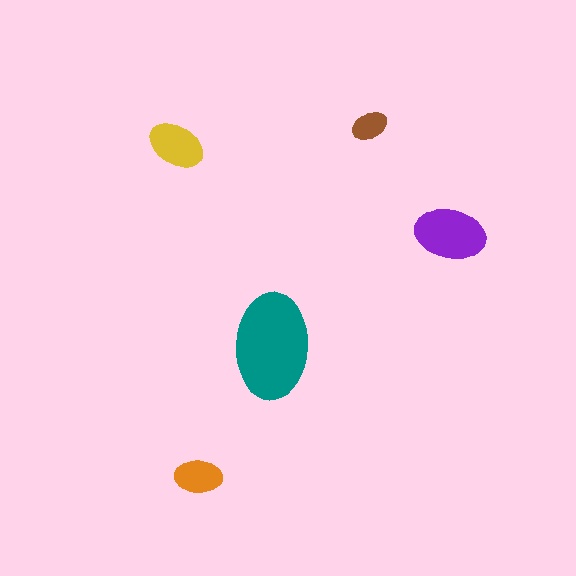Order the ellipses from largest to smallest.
the teal one, the purple one, the yellow one, the orange one, the brown one.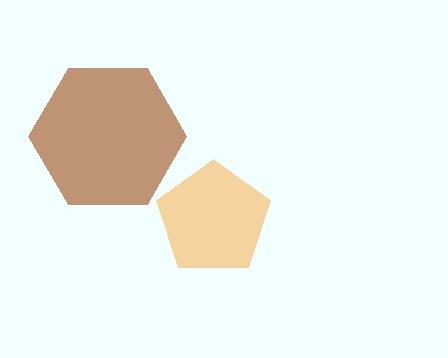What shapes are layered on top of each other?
The layered shapes are: a brown hexagon, an orange pentagon.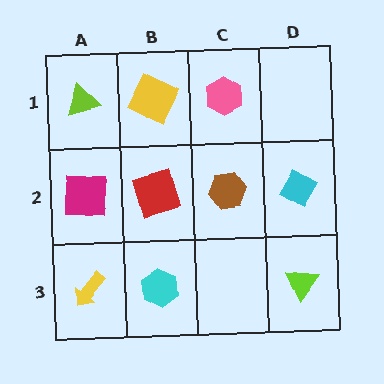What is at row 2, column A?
A magenta square.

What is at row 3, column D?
A lime triangle.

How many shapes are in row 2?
4 shapes.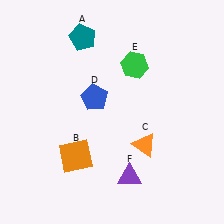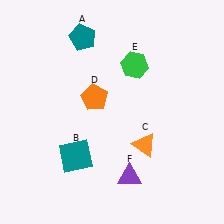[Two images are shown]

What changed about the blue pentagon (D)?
In Image 1, D is blue. In Image 2, it changed to orange.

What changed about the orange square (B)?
In Image 1, B is orange. In Image 2, it changed to teal.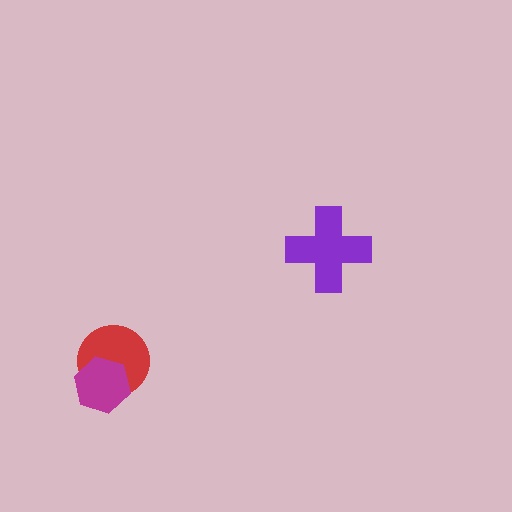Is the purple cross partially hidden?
No, no other shape covers it.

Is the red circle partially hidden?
Yes, it is partially covered by another shape.